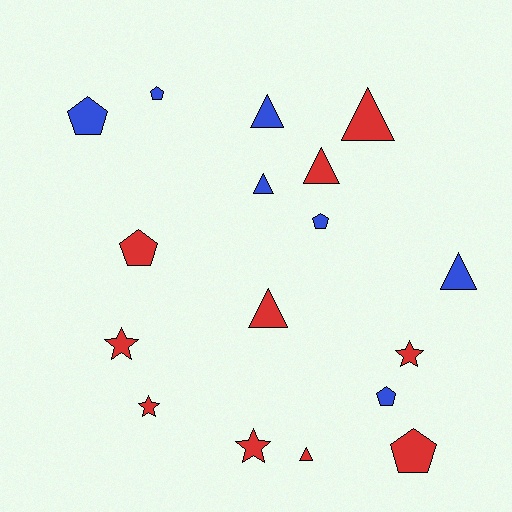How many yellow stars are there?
There are no yellow stars.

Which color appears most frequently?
Red, with 10 objects.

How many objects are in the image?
There are 17 objects.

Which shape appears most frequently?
Triangle, with 7 objects.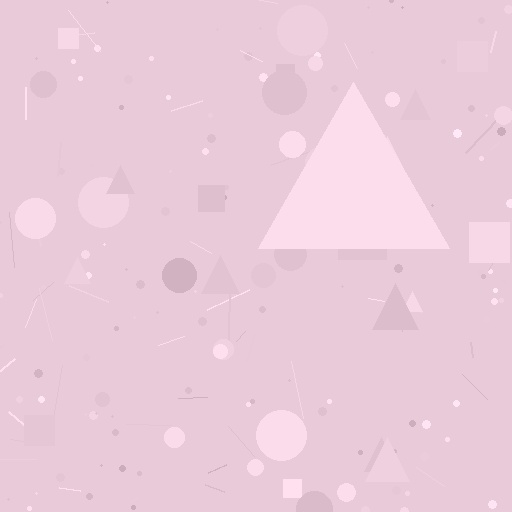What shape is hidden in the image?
A triangle is hidden in the image.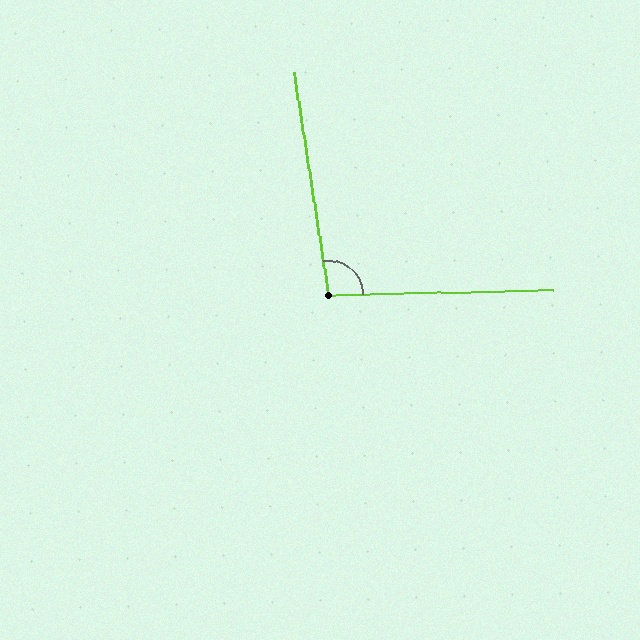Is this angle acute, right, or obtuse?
It is obtuse.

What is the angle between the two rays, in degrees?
Approximately 98 degrees.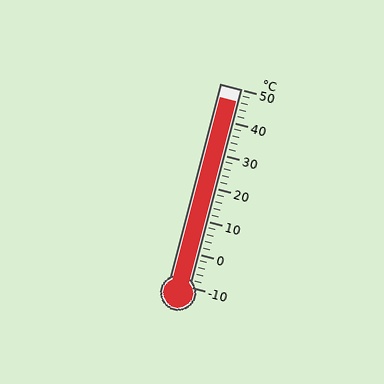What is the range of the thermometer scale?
The thermometer scale ranges from -10°C to 50°C.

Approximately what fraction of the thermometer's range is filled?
The thermometer is filled to approximately 95% of its range.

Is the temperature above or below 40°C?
The temperature is above 40°C.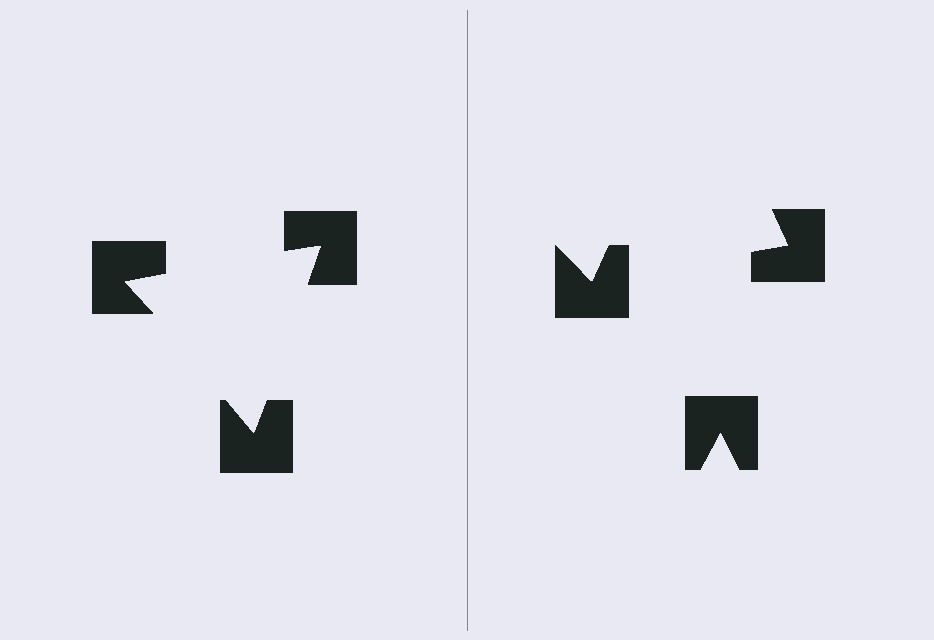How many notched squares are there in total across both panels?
6 — 3 on each side.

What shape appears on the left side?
An illusory triangle.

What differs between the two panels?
The notched squares are positioned identically on both sides; only the wedge orientations differ. On the left they align to a triangle; on the right they are misaligned.